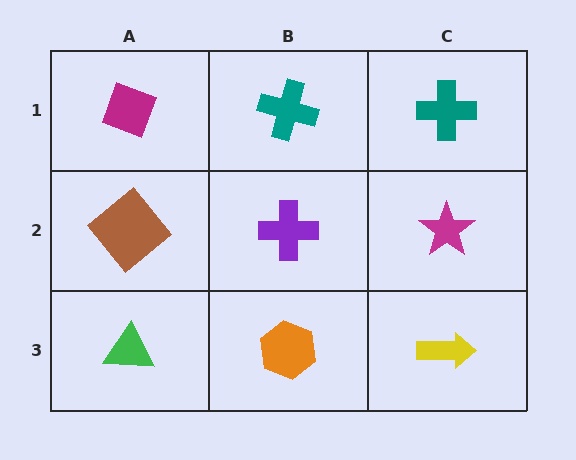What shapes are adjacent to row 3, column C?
A magenta star (row 2, column C), an orange hexagon (row 3, column B).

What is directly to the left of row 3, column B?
A green triangle.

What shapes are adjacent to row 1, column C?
A magenta star (row 2, column C), a teal cross (row 1, column B).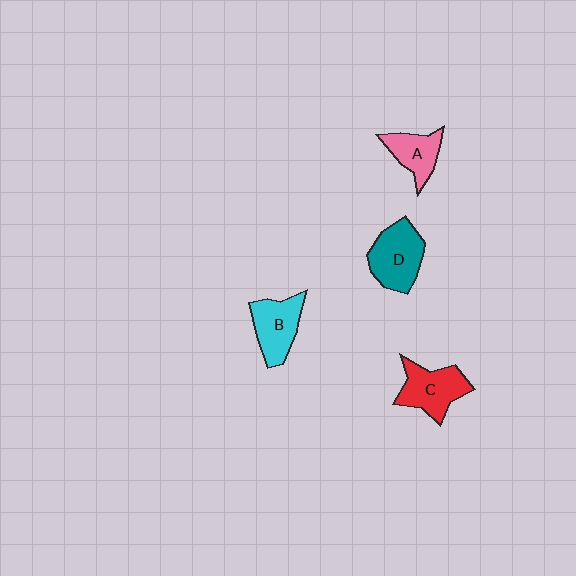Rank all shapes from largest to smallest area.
From largest to smallest: D (teal), C (red), B (cyan), A (pink).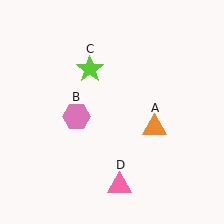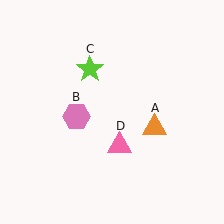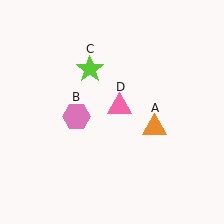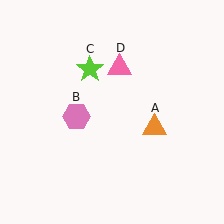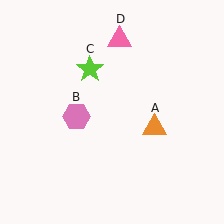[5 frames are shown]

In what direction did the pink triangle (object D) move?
The pink triangle (object D) moved up.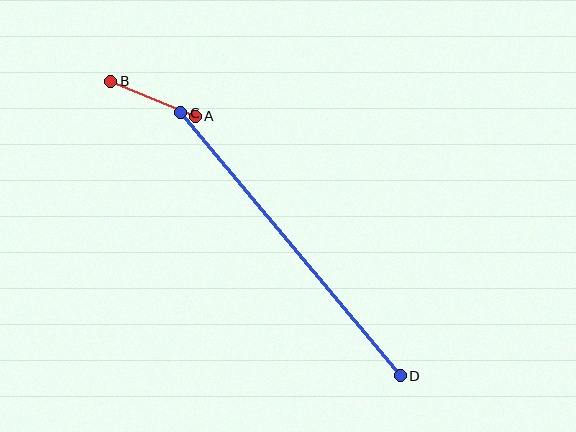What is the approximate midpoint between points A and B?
The midpoint is at approximately (153, 99) pixels.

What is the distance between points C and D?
The distance is approximately 343 pixels.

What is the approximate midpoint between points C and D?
The midpoint is at approximately (290, 244) pixels.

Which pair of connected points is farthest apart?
Points C and D are farthest apart.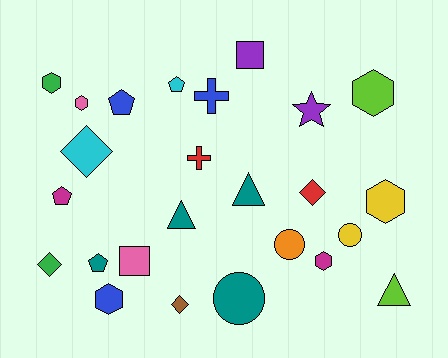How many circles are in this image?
There are 3 circles.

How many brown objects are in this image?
There is 1 brown object.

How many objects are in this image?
There are 25 objects.